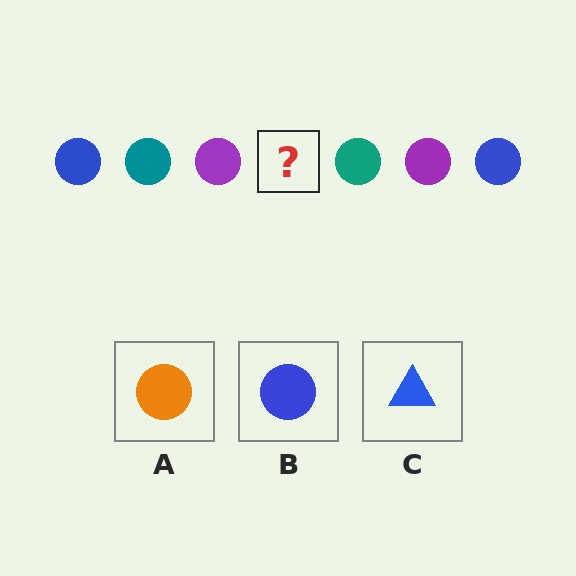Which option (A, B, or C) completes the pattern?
B.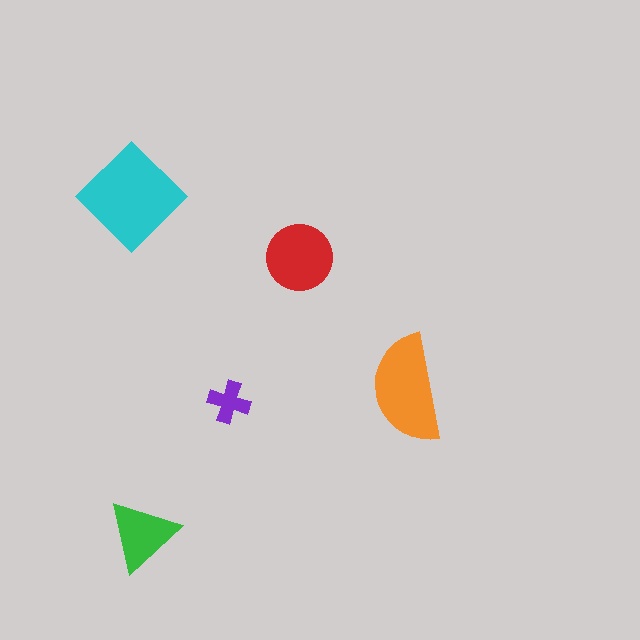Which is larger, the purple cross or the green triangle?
The green triangle.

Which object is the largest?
The cyan diamond.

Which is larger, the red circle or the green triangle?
The red circle.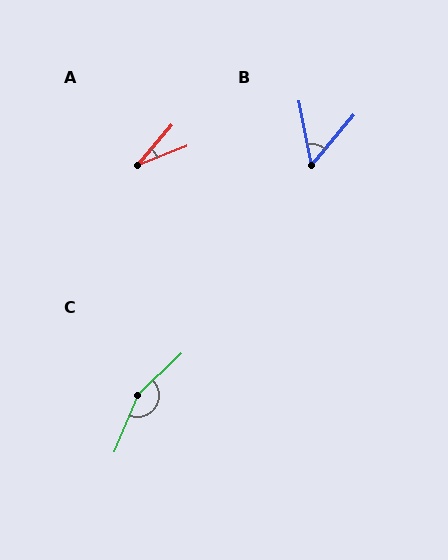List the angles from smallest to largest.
A (27°), B (52°), C (156°).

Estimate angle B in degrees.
Approximately 52 degrees.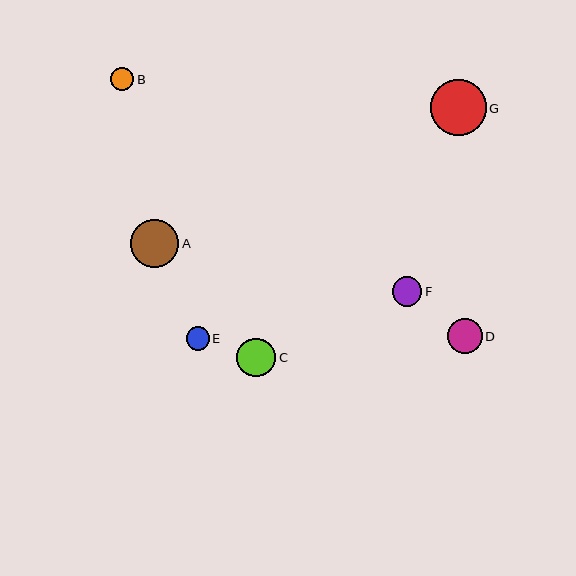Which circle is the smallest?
Circle E is the smallest with a size of approximately 23 pixels.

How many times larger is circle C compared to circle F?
Circle C is approximately 1.3 times the size of circle F.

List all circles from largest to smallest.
From largest to smallest: G, A, C, D, F, B, E.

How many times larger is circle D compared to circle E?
Circle D is approximately 1.5 times the size of circle E.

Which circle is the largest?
Circle G is the largest with a size of approximately 56 pixels.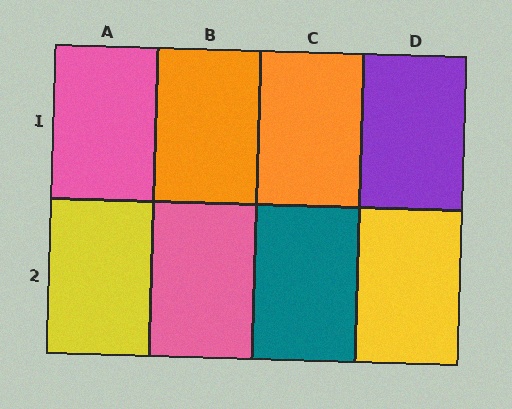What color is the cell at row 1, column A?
Pink.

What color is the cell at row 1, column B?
Orange.